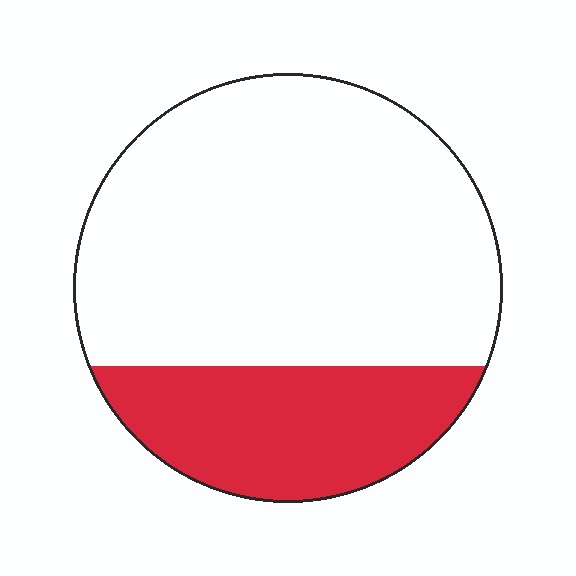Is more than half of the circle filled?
No.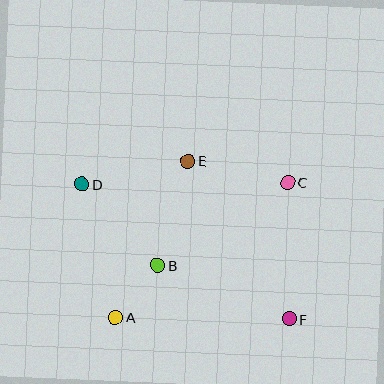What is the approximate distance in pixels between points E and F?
The distance between E and F is approximately 188 pixels.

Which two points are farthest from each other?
Points D and F are farthest from each other.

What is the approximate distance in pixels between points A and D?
The distance between A and D is approximately 137 pixels.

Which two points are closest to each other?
Points A and B are closest to each other.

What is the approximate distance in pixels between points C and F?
The distance between C and F is approximately 137 pixels.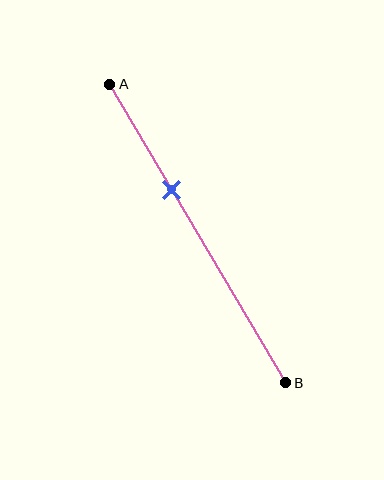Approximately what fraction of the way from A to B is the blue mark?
The blue mark is approximately 35% of the way from A to B.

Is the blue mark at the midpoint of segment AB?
No, the mark is at about 35% from A, not at the 50% midpoint.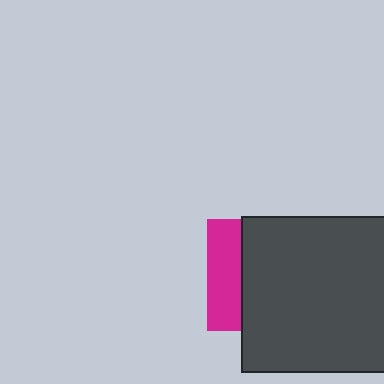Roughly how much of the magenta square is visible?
A small part of it is visible (roughly 31%).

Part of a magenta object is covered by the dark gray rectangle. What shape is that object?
It is a square.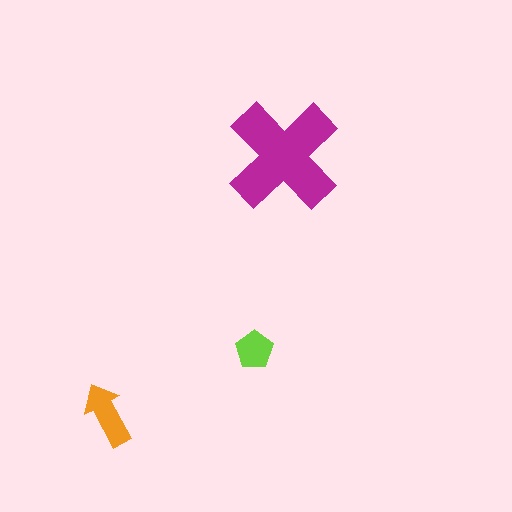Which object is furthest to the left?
The orange arrow is leftmost.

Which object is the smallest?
The lime pentagon.